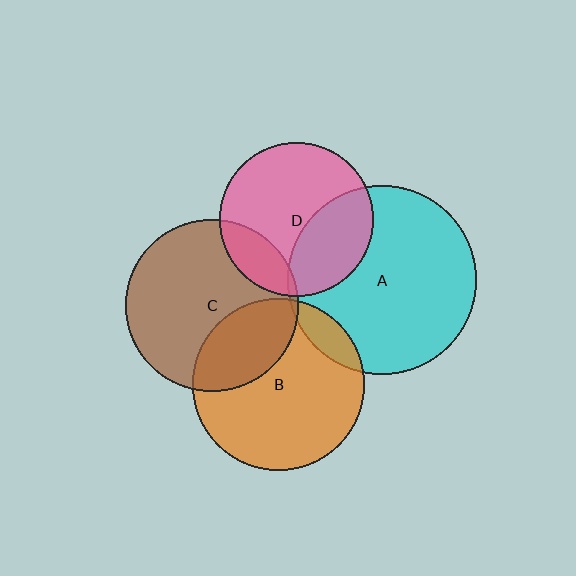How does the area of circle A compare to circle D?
Approximately 1.5 times.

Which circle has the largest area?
Circle A (cyan).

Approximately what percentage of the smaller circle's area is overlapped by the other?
Approximately 35%.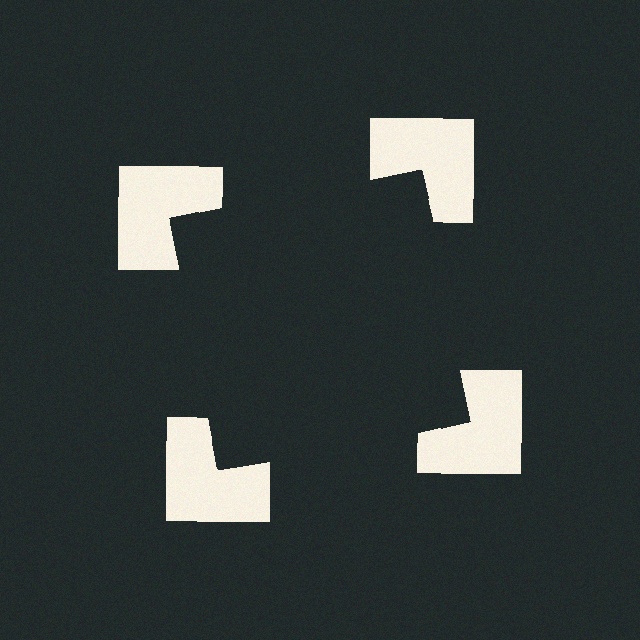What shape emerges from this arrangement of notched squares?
An illusory square — its edges are inferred from the aligned wedge cuts in the notched squares, not physically drawn.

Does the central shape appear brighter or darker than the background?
It typically appears slightly darker than the background, even though no actual brightness change is drawn.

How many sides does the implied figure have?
4 sides.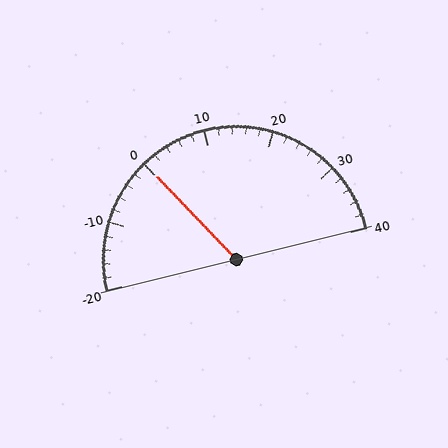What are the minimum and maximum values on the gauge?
The gauge ranges from -20 to 40.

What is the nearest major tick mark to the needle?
The nearest major tick mark is 0.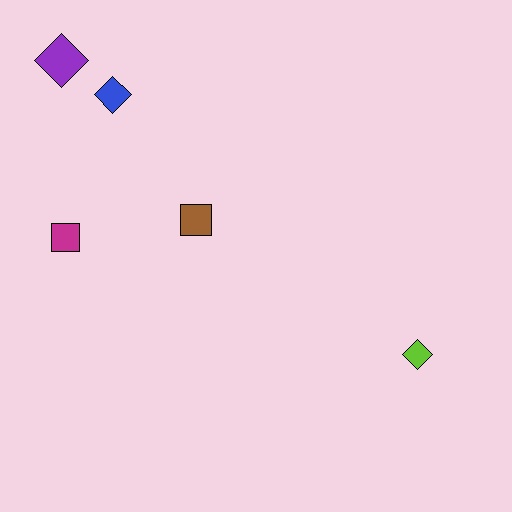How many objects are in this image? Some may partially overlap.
There are 5 objects.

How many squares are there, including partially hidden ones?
There are 2 squares.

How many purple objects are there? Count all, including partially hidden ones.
There is 1 purple object.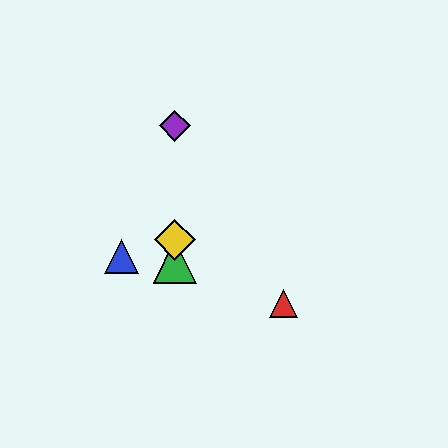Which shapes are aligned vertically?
The green triangle, the yellow diamond, the purple diamond are aligned vertically.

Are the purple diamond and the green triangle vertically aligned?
Yes, both are at x≈175.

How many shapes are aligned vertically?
3 shapes (the green triangle, the yellow diamond, the purple diamond) are aligned vertically.